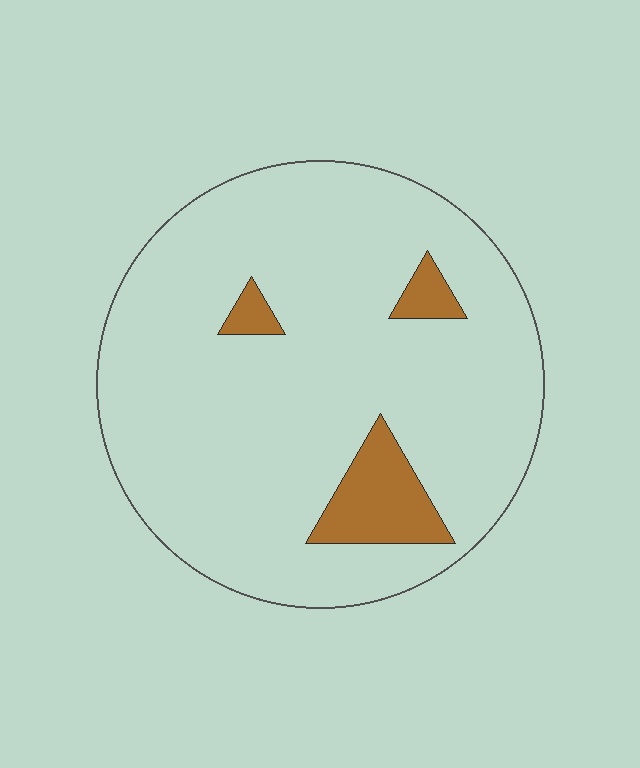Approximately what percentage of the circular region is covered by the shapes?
Approximately 10%.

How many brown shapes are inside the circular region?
3.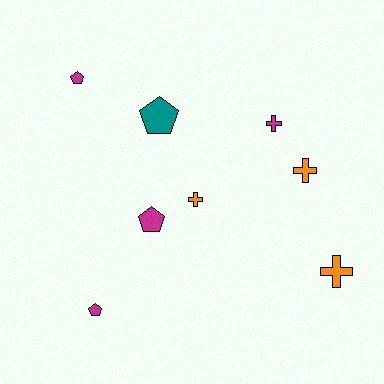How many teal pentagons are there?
There is 1 teal pentagon.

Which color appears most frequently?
Magenta, with 4 objects.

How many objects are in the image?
There are 8 objects.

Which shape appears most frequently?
Pentagon, with 4 objects.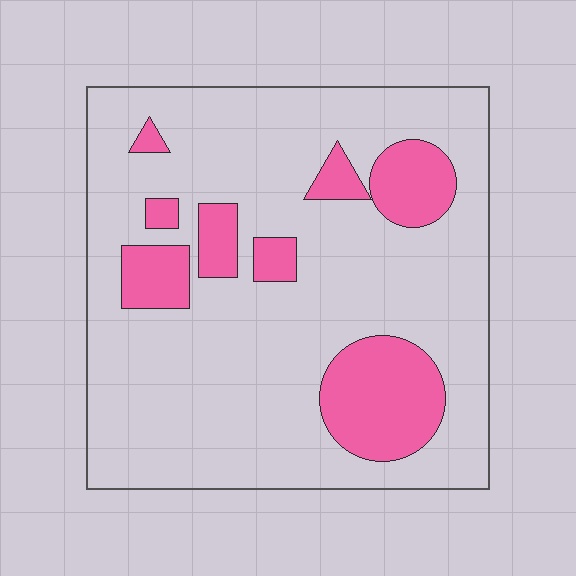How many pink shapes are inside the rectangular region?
8.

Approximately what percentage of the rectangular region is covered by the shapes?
Approximately 20%.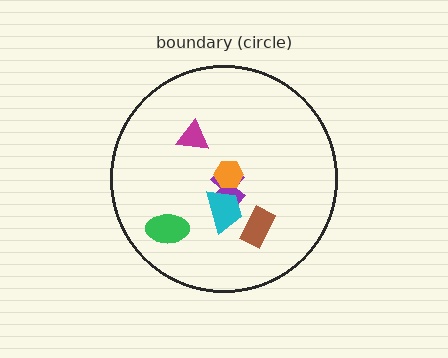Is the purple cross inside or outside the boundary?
Inside.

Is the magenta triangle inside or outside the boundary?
Inside.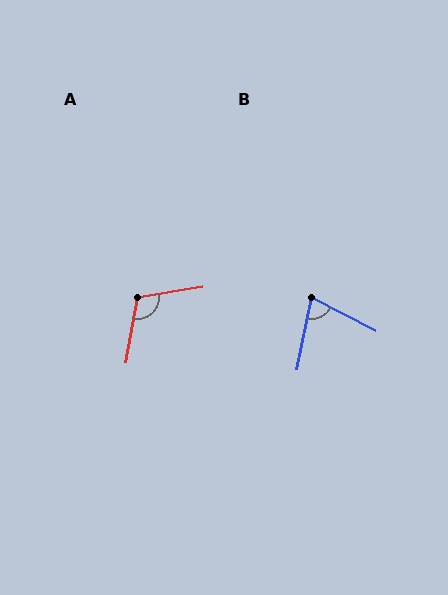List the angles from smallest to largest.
B (74°), A (110°).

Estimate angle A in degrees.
Approximately 110 degrees.